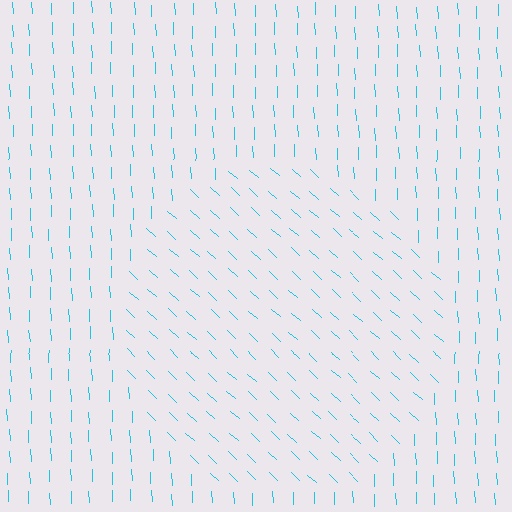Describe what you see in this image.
The image is filled with small cyan line segments. A circle region in the image has lines oriented differently from the surrounding lines, creating a visible texture boundary.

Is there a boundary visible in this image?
Yes, there is a texture boundary formed by a change in line orientation.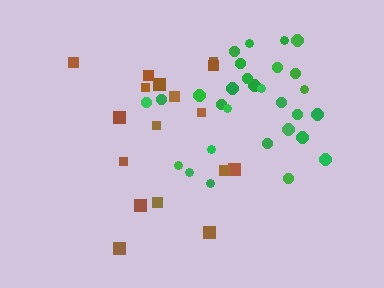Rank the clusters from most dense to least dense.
green, brown.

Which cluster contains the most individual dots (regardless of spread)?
Green (29).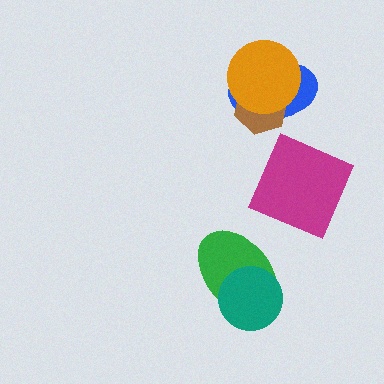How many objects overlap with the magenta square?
0 objects overlap with the magenta square.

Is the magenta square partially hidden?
No, no other shape covers it.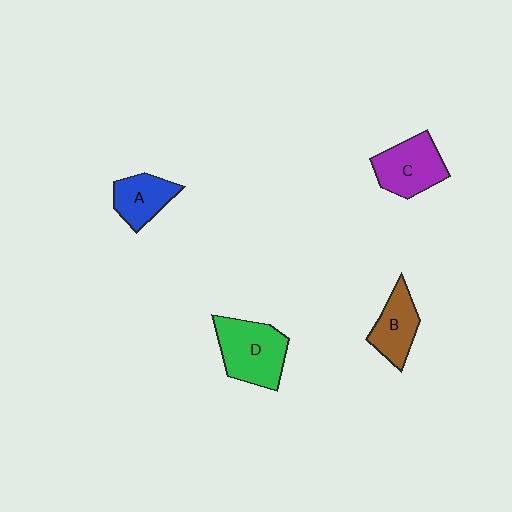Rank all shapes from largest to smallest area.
From largest to smallest: D (green), C (purple), B (brown), A (blue).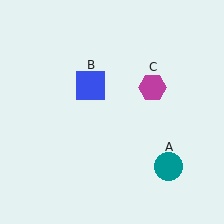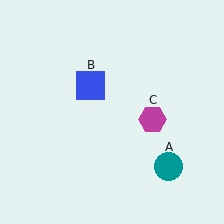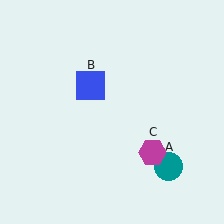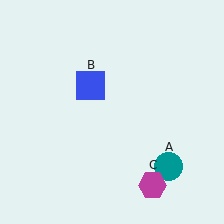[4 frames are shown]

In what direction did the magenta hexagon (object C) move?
The magenta hexagon (object C) moved down.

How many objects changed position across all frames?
1 object changed position: magenta hexagon (object C).